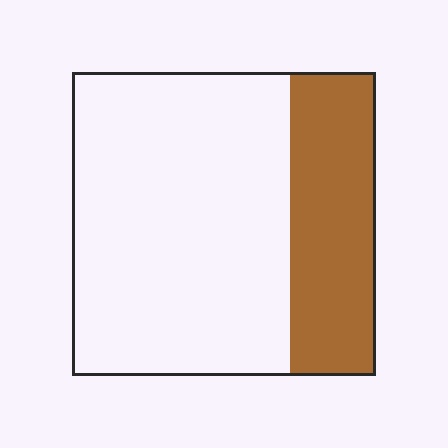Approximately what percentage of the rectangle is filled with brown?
Approximately 30%.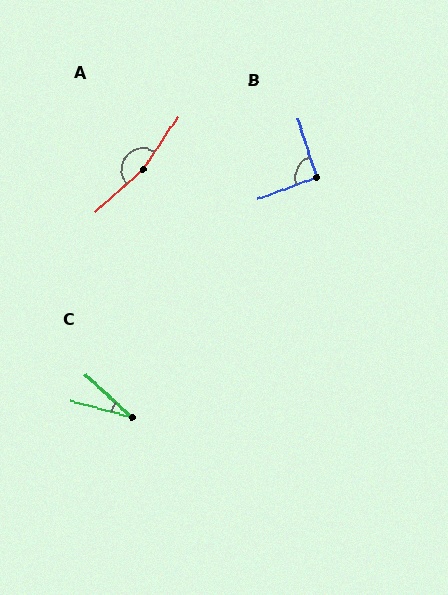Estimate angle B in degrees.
Approximately 93 degrees.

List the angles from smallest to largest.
C (27°), B (93°), A (165°).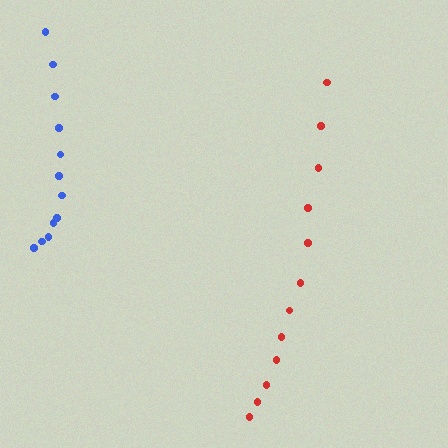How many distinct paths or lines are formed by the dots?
There are 2 distinct paths.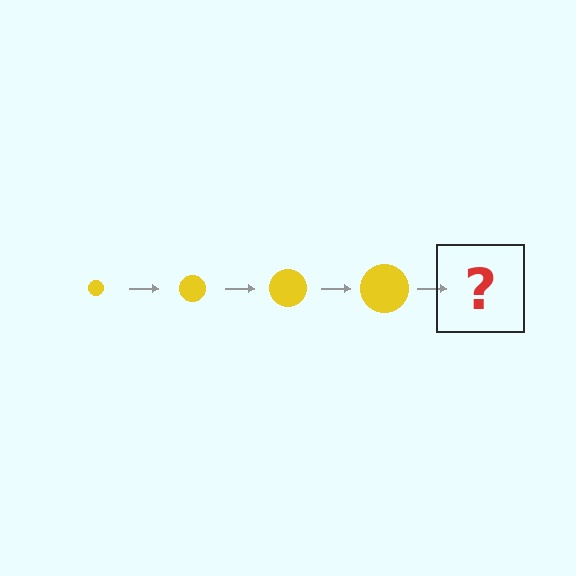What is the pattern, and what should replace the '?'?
The pattern is that the circle gets progressively larger each step. The '?' should be a yellow circle, larger than the previous one.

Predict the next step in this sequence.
The next step is a yellow circle, larger than the previous one.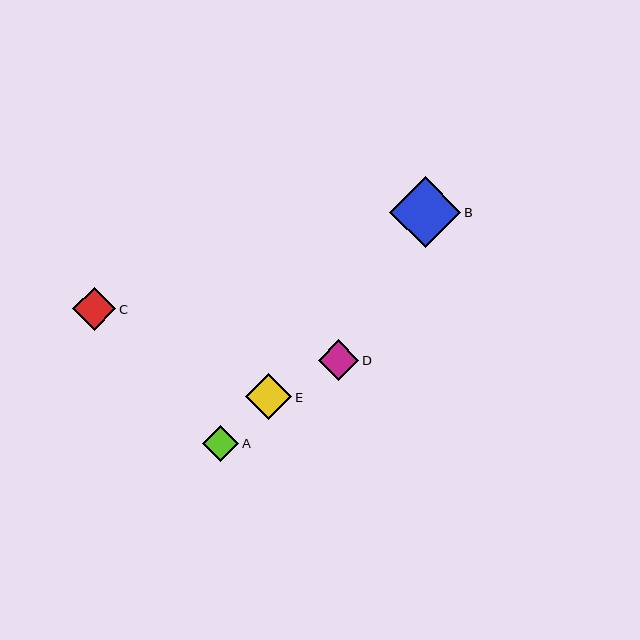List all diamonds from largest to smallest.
From largest to smallest: B, E, C, D, A.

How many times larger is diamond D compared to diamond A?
Diamond D is approximately 1.1 times the size of diamond A.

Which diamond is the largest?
Diamond B is the largest with a size of approximately 71 pixels.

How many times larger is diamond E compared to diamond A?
Diamond E is approximately 1.3 times the size of diamond A.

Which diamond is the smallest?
Diamond A is the smallest with a size of approximately 36 pixels.